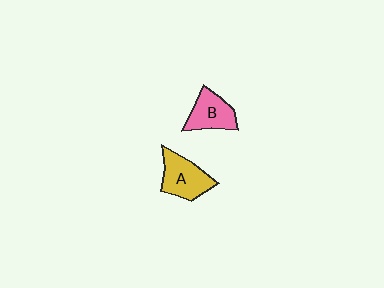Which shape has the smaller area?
Shape B (pink).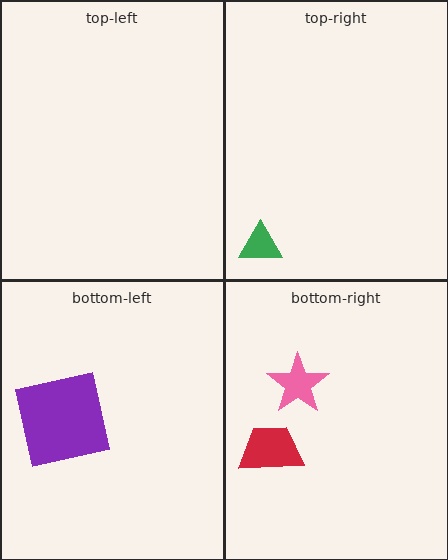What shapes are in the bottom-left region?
The purple square.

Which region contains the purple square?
The bottom-left region.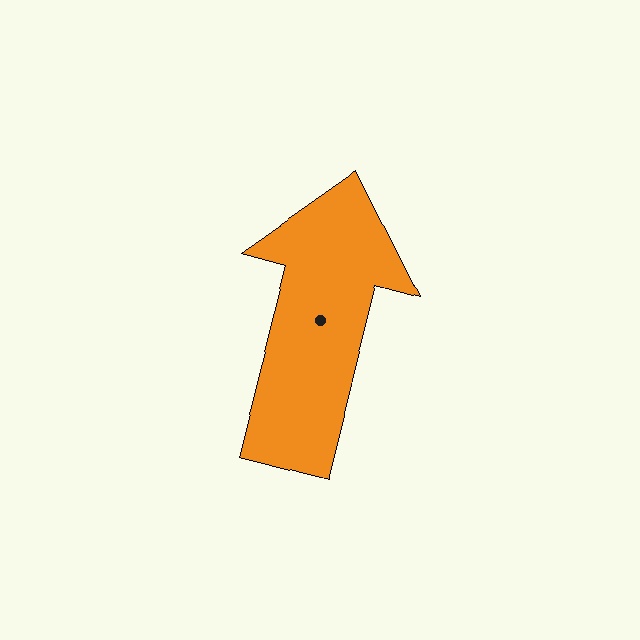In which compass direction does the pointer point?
North.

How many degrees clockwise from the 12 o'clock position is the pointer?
Approximately 14 degrees.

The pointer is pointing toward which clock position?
Roughly 12 o'clock.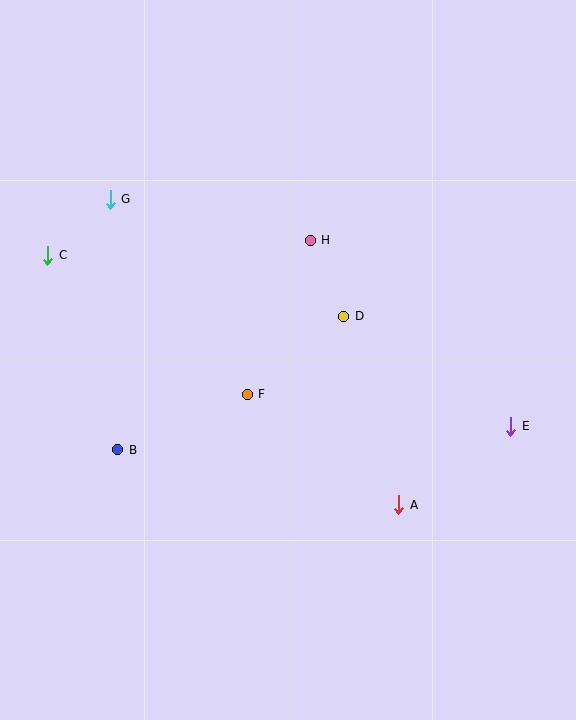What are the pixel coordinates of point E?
Point E is at (511, 426).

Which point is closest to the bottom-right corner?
Point A is closest to the bottom-right corner.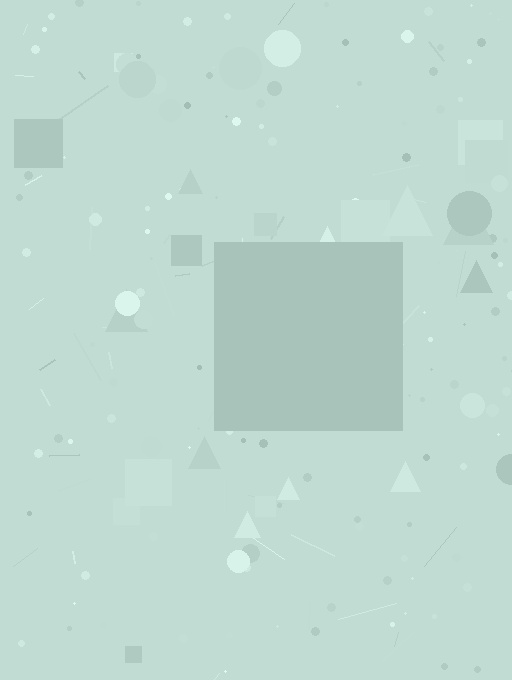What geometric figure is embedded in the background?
A square is embedded in the background.